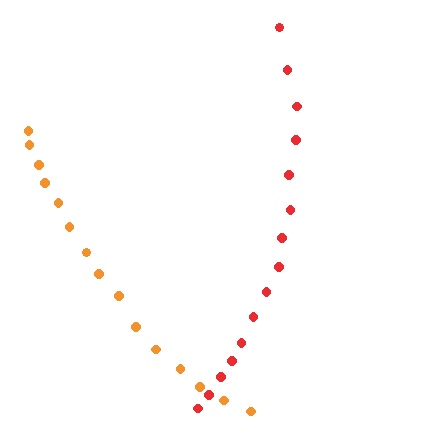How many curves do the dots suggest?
There are 2 distinct paths.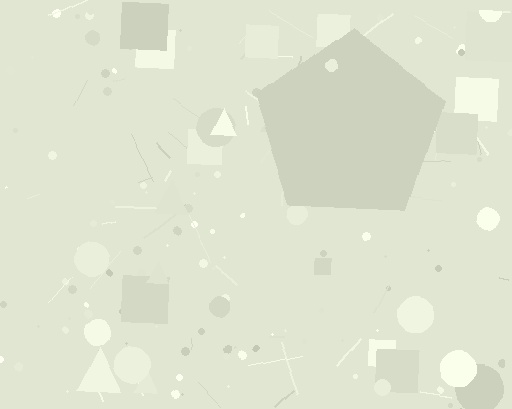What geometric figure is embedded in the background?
A pentagon is embedded in the background.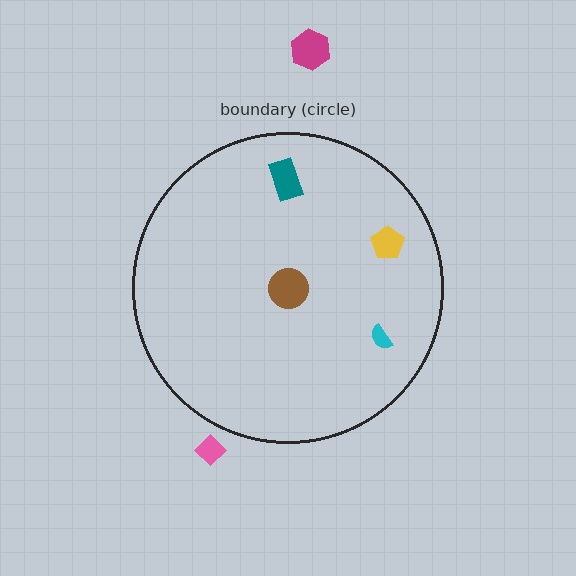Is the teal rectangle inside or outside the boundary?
Inside.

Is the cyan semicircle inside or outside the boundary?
Inside.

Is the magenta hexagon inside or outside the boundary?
Outside.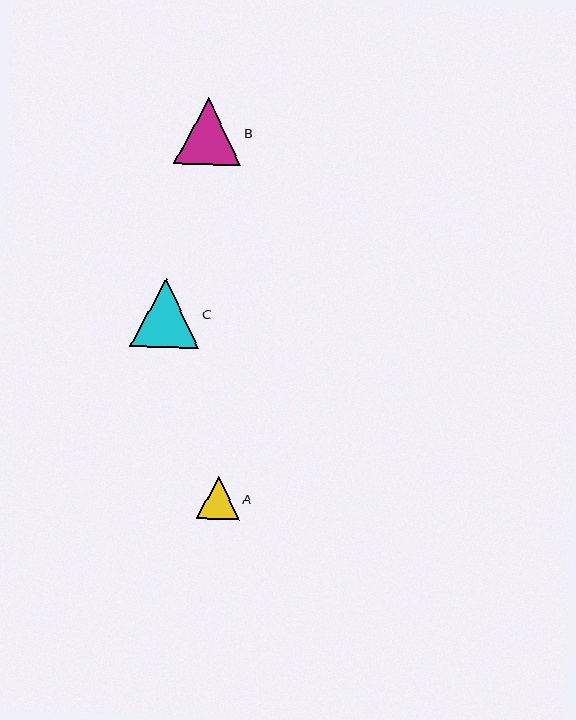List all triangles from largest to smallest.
From largest to smallest: C, B, A.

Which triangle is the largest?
Triangle C is the largest with a size of approximately 69 pixels.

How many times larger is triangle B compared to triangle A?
Triangle B is approximately 1.5 times the size of triangle A.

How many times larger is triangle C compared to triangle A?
Triangle C is approximately 1.6 times the size of triangle A.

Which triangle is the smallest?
Triangle A is the smallest with a size of approximately 43 pixels.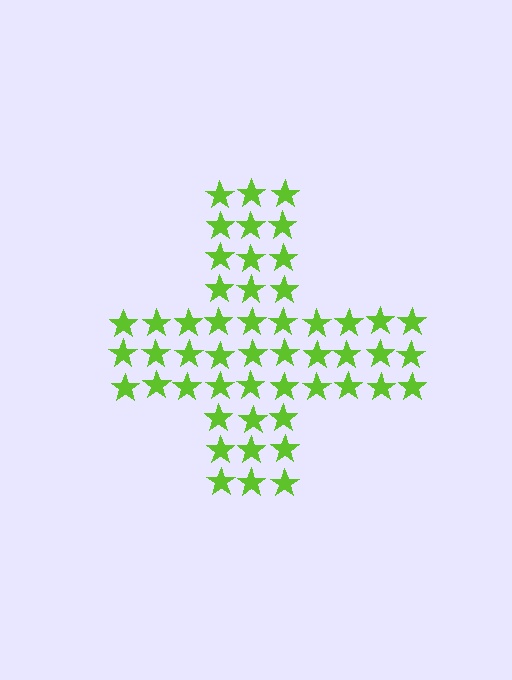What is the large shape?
The large shape is a cross.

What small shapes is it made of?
It is made of small stars.